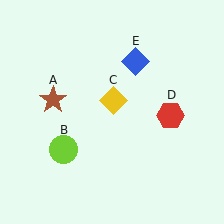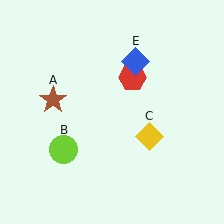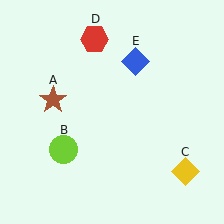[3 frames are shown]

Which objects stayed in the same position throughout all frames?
Brown star (object A) and lime circle (object B) and blue diamond (object E) remained stationary.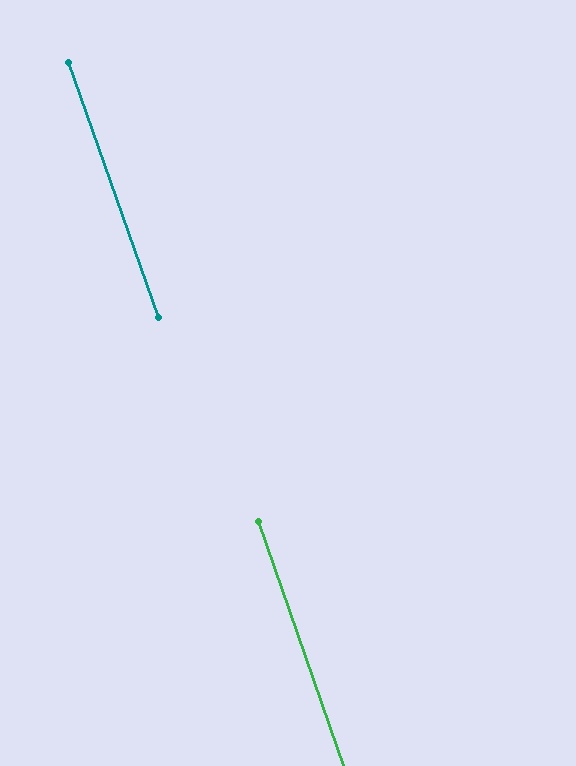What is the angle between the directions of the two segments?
Approximately 0 degrees.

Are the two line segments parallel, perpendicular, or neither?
Parallel — their directions differ by only 0.4°.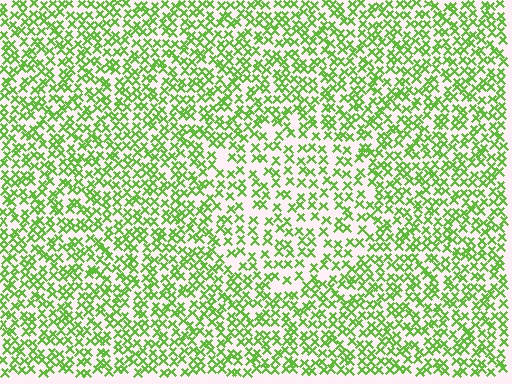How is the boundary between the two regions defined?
The boundary is defined by a change in element density (approximately 1.6x ratio). All elements are the same color, size, and shape.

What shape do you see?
I see a circle.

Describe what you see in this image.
The image contains small lime elements arranged at two different densities. A circle-shaped region is visible where the elements are less densely packed than the surrounding area.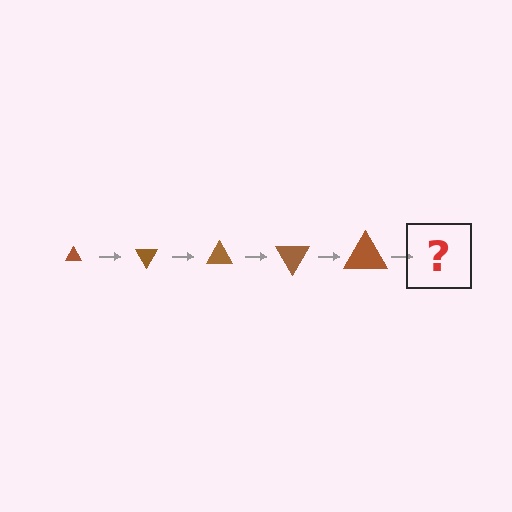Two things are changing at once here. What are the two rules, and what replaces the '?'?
The two rules are that the triangle grows larger each step and it rotates 60 degrees each step. The '?' should be a triangle, larger than the previous one and rotated 300 degrees from the start.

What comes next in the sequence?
The next element should be a triangle, larger than the previous one and rotated 300 degrees from the start.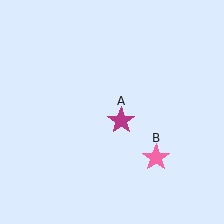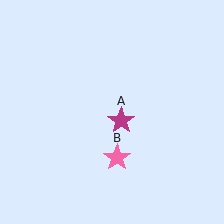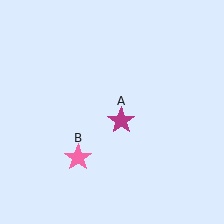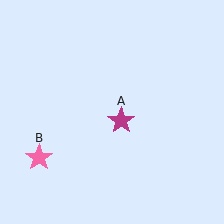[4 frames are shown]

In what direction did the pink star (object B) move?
The pink star (object B) moved left.